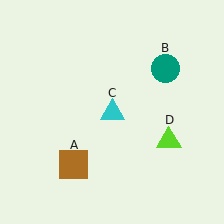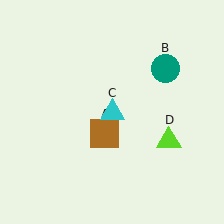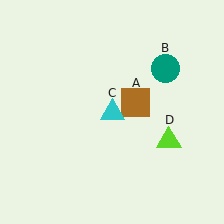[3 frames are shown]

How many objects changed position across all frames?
1 object changed position: brown square (object A).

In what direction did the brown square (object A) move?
The brown square (object A) moved up and to the right.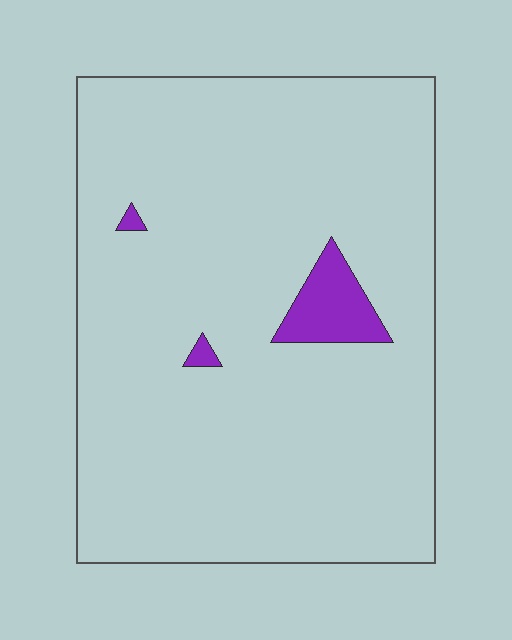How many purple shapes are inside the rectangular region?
3.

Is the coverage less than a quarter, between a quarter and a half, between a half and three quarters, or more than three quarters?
Less than a quarter.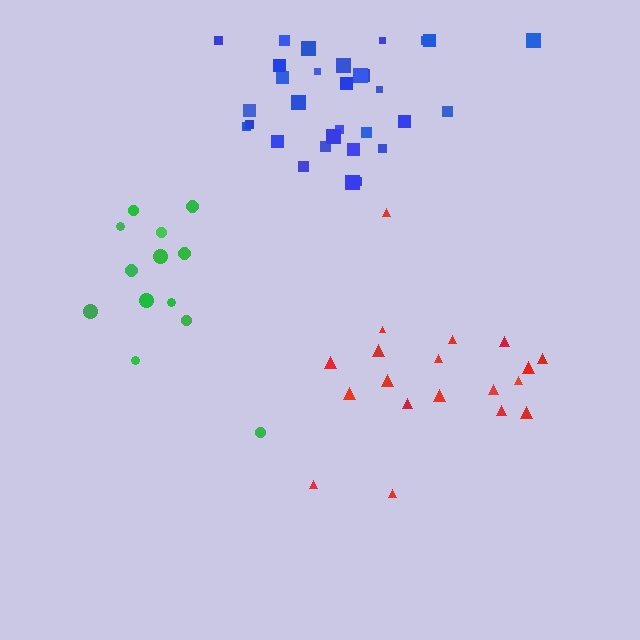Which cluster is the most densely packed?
Blue.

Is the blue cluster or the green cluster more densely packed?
Blue.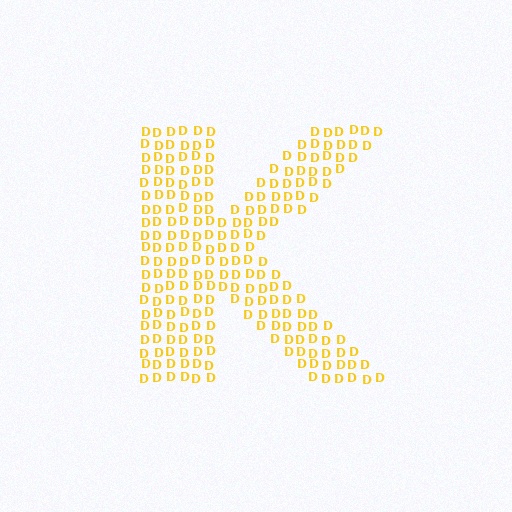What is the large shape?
The large shape is the letter K.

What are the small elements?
The small elements are letter D's.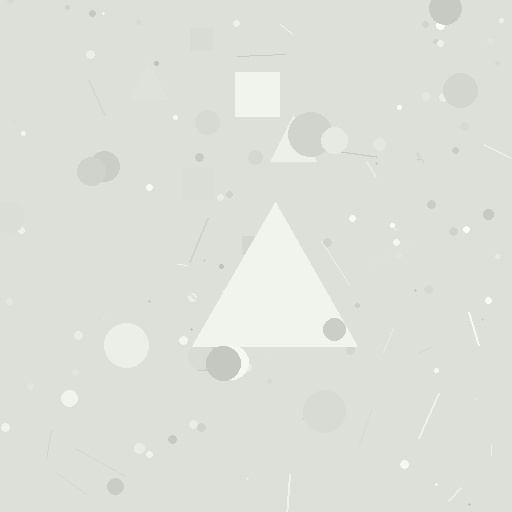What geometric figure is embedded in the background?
A triangle is embedded in the background.